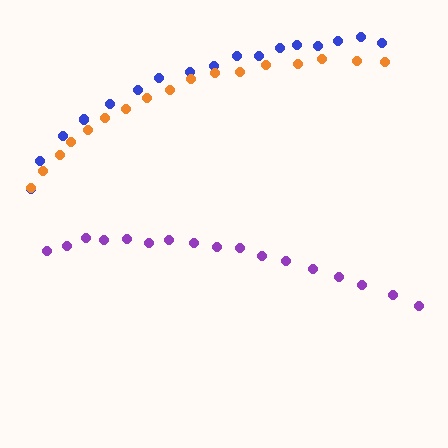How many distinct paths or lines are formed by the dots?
There are 3 distinct paths.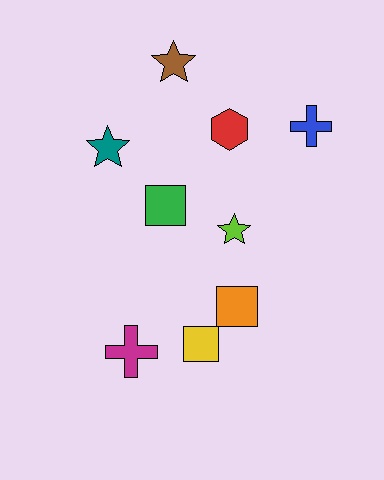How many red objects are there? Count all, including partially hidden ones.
There is 1 red object.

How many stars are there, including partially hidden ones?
There are 3 stars.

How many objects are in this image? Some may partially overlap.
There are 9 objects.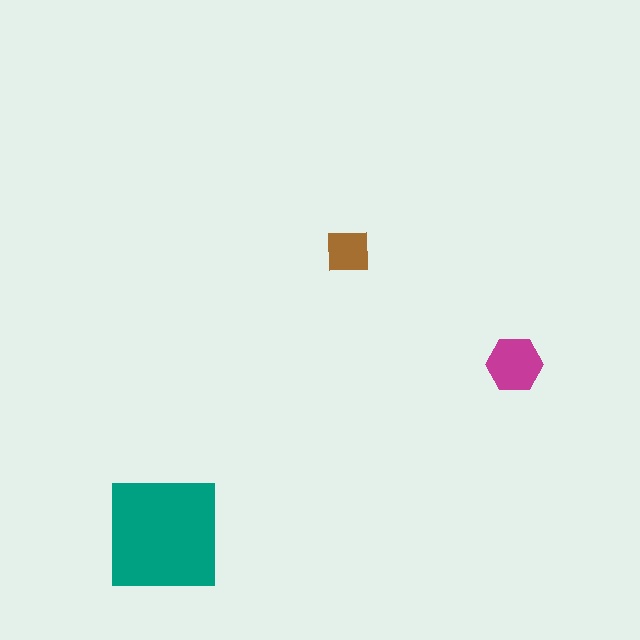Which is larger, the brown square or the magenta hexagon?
The magenta hexagon.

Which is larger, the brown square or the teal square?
The teal square.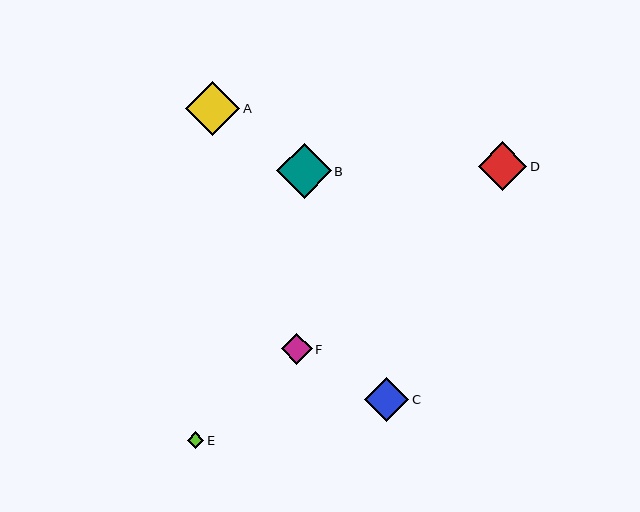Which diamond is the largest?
Diamond B is the largest with a size of approximately 55 pixels.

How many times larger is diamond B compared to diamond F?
Diamond B is approximately 1.8 times the size of diamond F.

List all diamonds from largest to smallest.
From largest to smallest: B, A, D, C, F, E.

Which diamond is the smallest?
Diamond E is the smallest with a size of approximately 17 pixels.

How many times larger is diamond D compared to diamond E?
Diamond D is approximately 2.9 times the size of diamond E.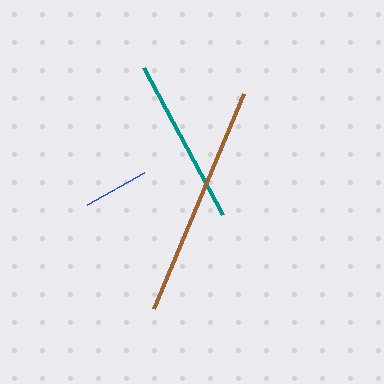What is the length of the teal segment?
The teal segment is approximately 167 pixels long.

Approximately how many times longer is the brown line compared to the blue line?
The brown line is approximately 3.5 times the length of the blue line.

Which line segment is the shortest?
The blue line is the shortest at approximately 66 pixels.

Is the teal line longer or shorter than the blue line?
The teal line is longer than the blue line.